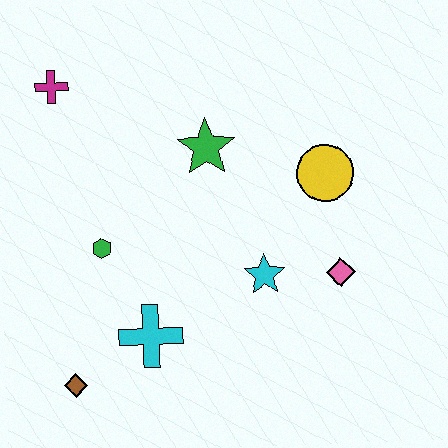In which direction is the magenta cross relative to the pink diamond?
The magenta cross is to the left of the pink diamond.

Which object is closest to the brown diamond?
The cyan cross is closest to the brown diamond.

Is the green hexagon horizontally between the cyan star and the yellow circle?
No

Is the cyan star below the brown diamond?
No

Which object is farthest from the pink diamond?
The magenta cross is farthest from the pink diamond.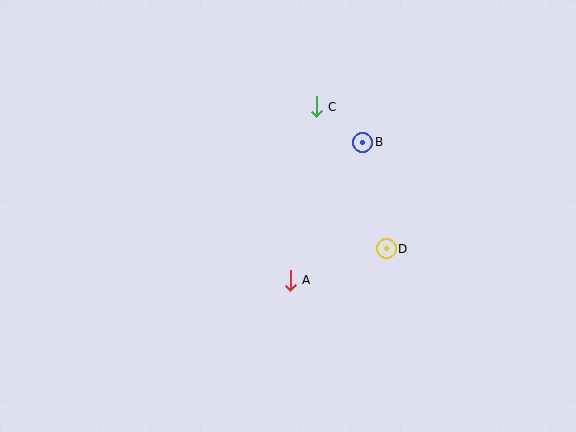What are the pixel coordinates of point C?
Point C is at (316, 107).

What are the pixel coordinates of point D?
Point D is at (386, 249).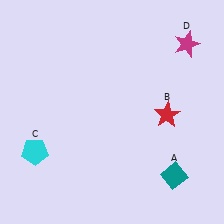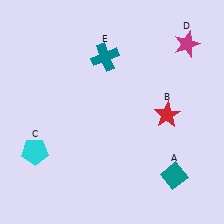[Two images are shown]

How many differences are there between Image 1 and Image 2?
There is 1 difference between the two images.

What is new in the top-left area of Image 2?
A teal cross (E) was added in the top-left area of Image 2.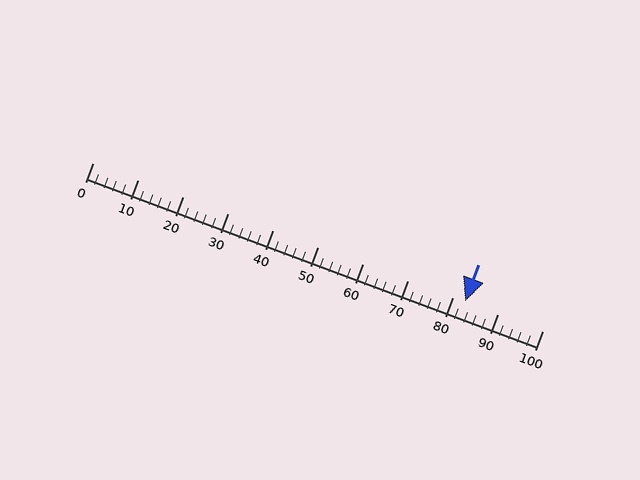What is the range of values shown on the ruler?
The ruler shows values from 0 to 100.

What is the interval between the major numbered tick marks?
The major tick marks are spaced 10 units apart.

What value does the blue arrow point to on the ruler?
The blue arrow points to approximately 83.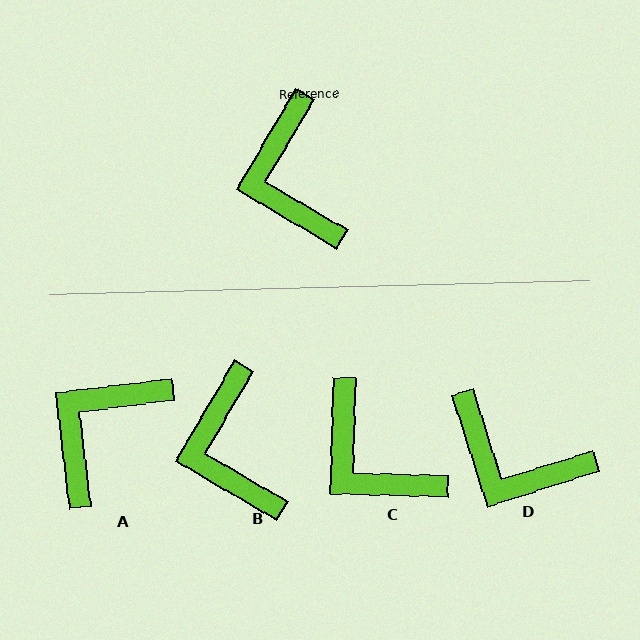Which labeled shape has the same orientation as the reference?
B.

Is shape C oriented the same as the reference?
No, it is off by about 29 degrees.